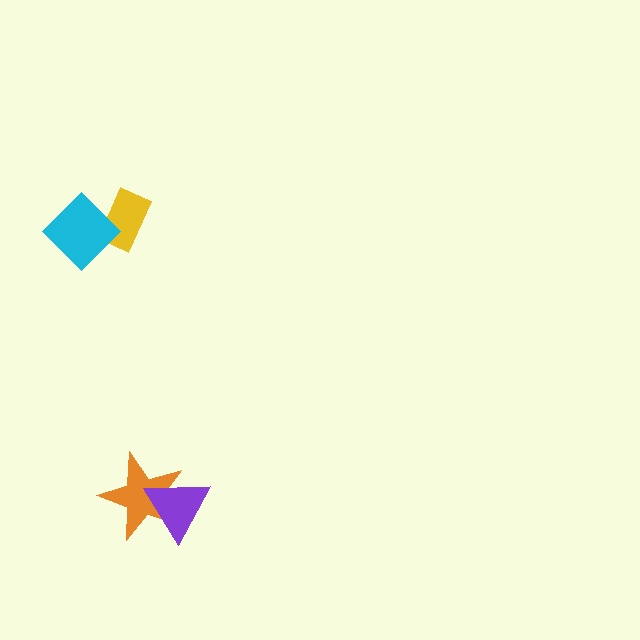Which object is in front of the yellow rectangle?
The cyan diamond is in front of the yellow rectangle.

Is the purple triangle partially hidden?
No, no other shape covers it.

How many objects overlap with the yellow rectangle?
1 object overlaps with the yellow rectangle.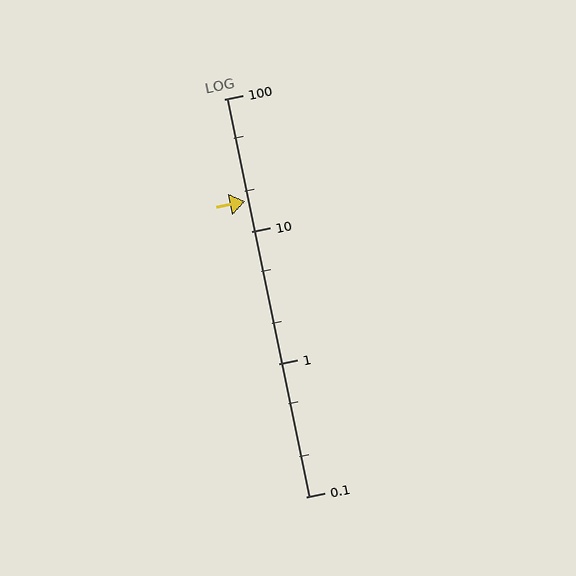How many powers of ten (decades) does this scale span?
The scale spans 3 decades, from 0.1 to 100.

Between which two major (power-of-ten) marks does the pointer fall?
The pointer is between 10 and 100.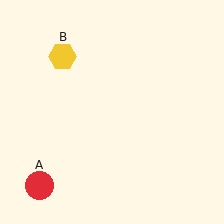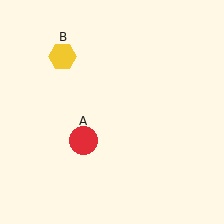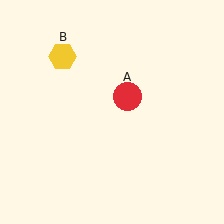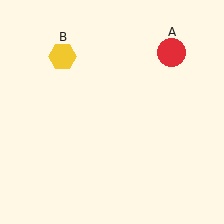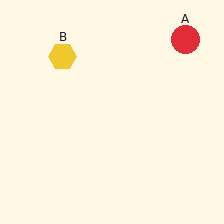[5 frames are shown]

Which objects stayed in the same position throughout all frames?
Yellow hexagon (object B) remained stationary.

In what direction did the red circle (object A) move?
The red circle (object A) moved up and to the right.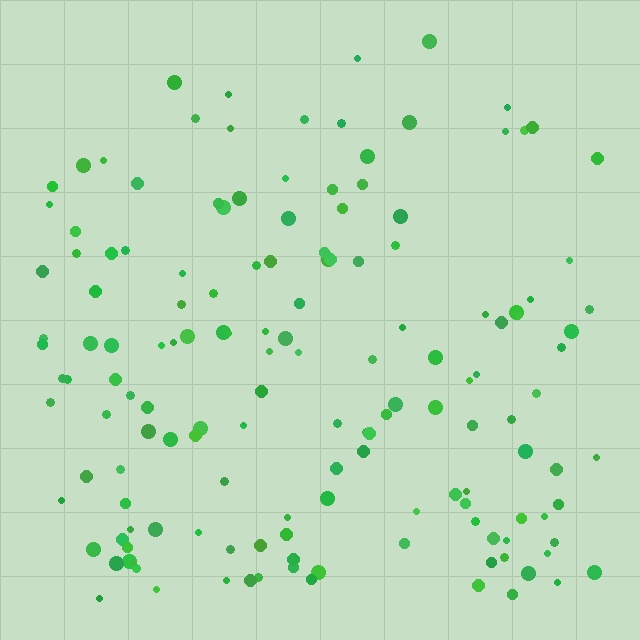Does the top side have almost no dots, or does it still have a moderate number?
Still a moderate number, just noticeably fewer than the bottom.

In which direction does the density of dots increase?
From top to bottom, with the bottom side densest.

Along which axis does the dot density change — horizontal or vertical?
Vertical.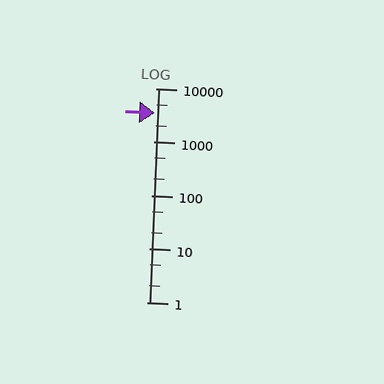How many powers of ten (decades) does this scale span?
The scale spans 4 decades, from 1 to 10000.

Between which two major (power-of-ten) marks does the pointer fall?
The pointer is between 1000 and 10000.